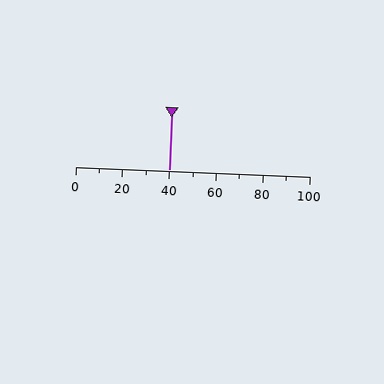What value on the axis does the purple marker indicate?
The marker indicates approximately 40.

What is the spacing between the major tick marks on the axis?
The major ticks are spaced 20 apart.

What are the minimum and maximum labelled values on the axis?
The axis runs from 0 to 100.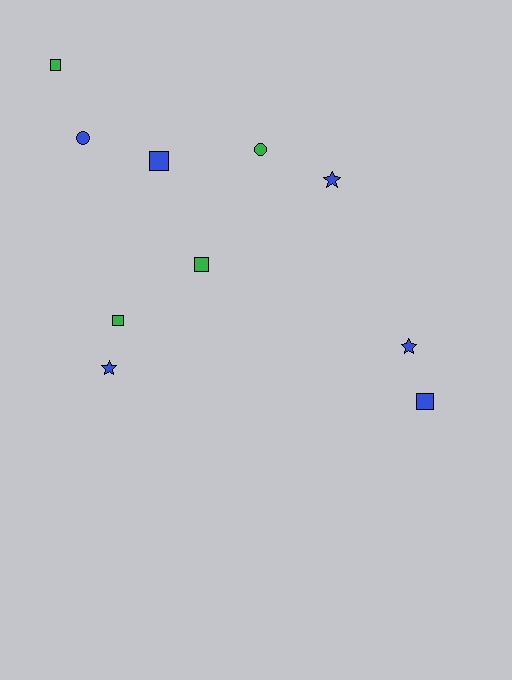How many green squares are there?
There are 3 green squares.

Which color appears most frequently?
Blue, with 6 objects.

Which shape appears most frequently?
Square, with 5 objects.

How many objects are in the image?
There are 10 objects.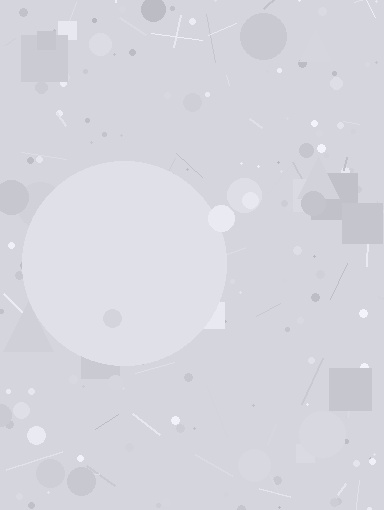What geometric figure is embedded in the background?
A circle is embedded in the background.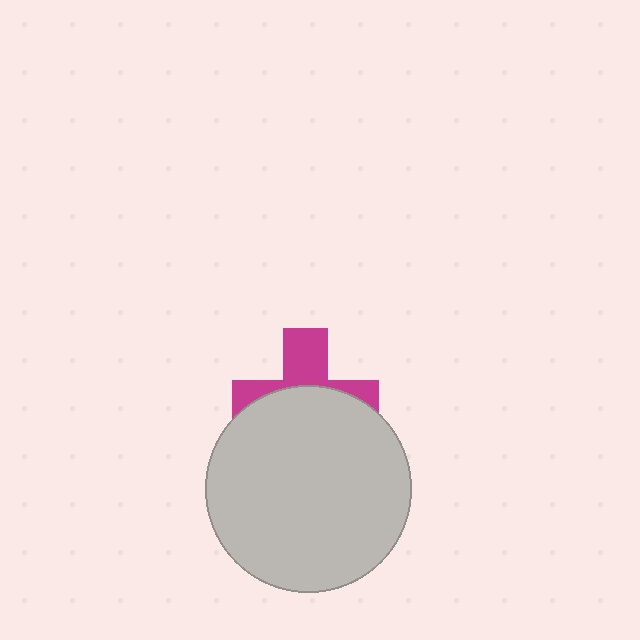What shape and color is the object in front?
The object in front is a light gray circle.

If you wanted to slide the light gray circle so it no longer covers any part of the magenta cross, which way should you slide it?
Slide it down — that is the most direct way to separate the two shapes.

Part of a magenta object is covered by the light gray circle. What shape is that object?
It is a cross.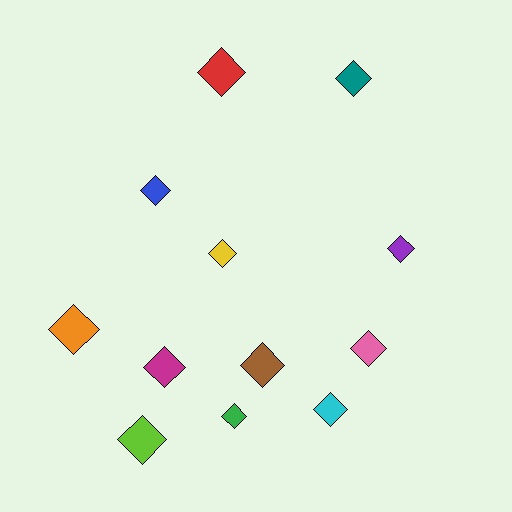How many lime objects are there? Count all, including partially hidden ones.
There is 1 lime object.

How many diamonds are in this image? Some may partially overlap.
There are 12 diamonds.